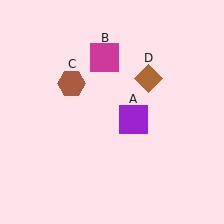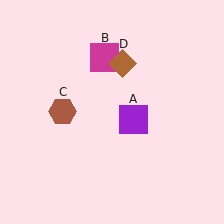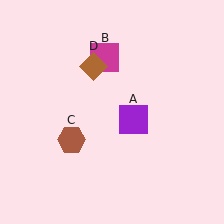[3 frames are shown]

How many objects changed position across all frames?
2 objects changed position: brown hexagon (object C), brown diamond (object D).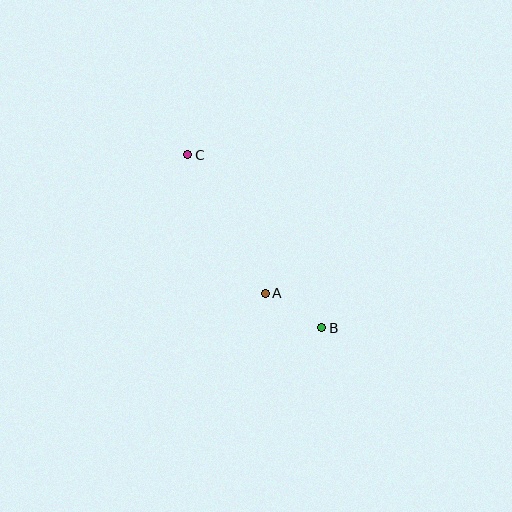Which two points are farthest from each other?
Points B and C are farthest from each other.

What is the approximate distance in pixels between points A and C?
The distance between A and C is approximately 158 pixels.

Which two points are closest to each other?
Points A and B are closest to each other.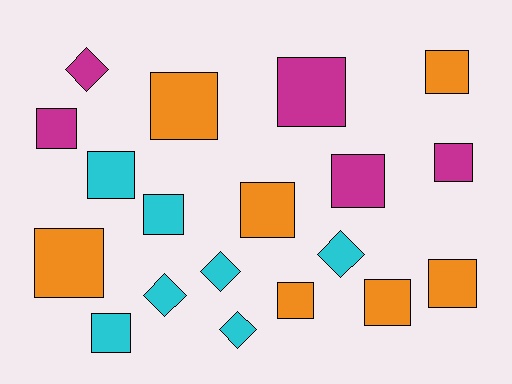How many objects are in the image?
There are 19 objects.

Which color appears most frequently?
Cyan, with 7 objects.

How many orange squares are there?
There are 7 orange squares.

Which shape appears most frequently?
Square, with 14 objects.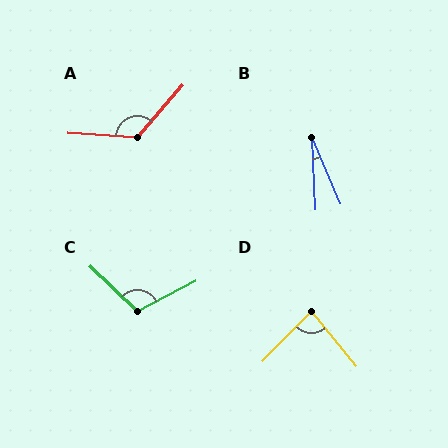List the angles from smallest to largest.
B (20°), D (83°), C (109°), A (127°).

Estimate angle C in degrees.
Approximately 109 degrees.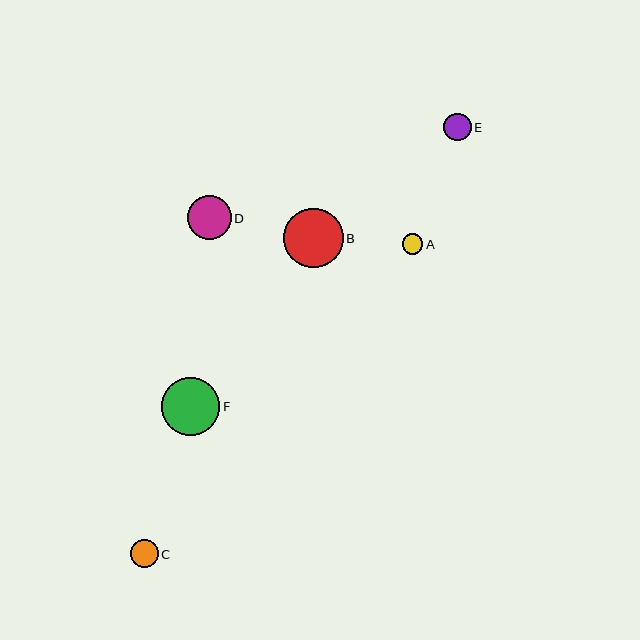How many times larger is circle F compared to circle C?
Circle F is approximately 2.1 times the size of circle C.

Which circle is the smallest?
Circle A is the smallest with a size of approximately 21 pixels.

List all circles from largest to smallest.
From largest to smallest: B, F, D, C, E, A.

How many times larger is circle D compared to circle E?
Circle D is approximately 1.6 times the size of circle E.